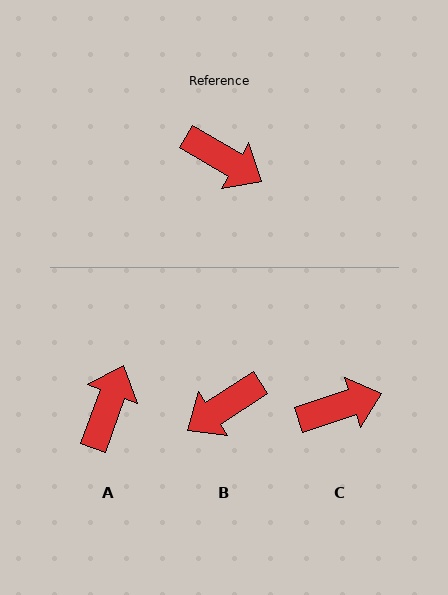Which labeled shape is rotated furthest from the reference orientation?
B, about 116 degrees away.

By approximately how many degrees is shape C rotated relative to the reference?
Approximately 48 degrees counter-clockwise.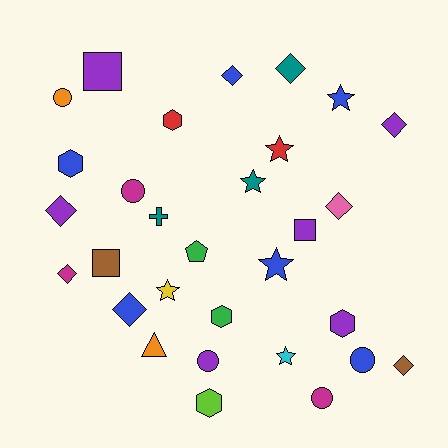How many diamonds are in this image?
There are 8 diamonds.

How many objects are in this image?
There are 30 objects.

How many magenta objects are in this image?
There are 3 magenta objects.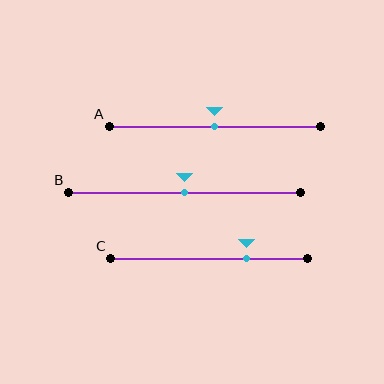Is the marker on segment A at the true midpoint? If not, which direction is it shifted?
Yes, the marker on segment A is at the true midpoint.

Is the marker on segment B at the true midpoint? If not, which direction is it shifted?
Yes, the marker on segment B is at the true midpoint.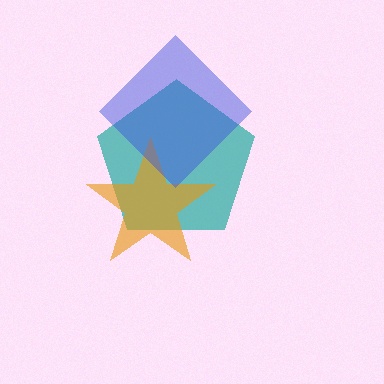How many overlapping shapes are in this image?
There are 3 overlapping shapes in the image.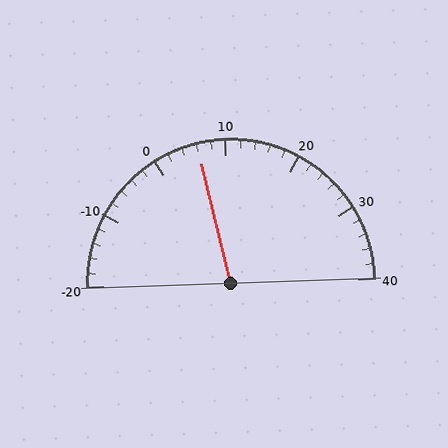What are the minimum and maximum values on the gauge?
The gauge ranges from -20 to 40.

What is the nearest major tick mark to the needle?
The nearest major tick mark is 10.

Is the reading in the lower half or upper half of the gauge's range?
The reading is in the lower half of the range (-20 to 40).